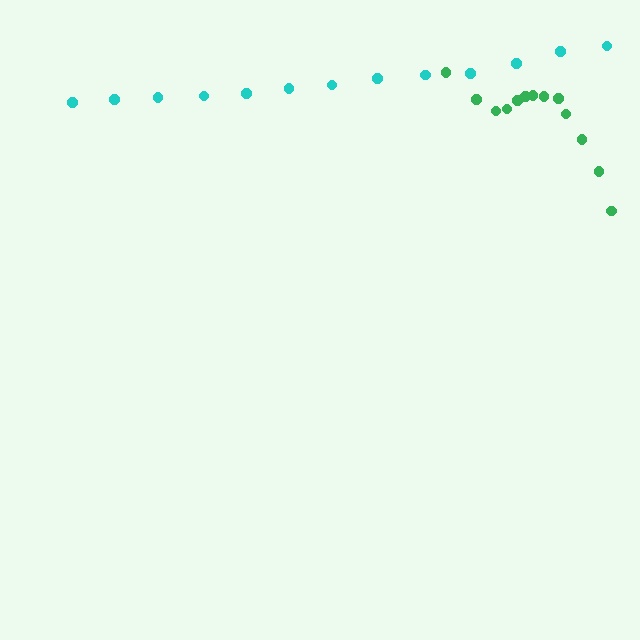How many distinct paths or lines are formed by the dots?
There are 2 distinct paths.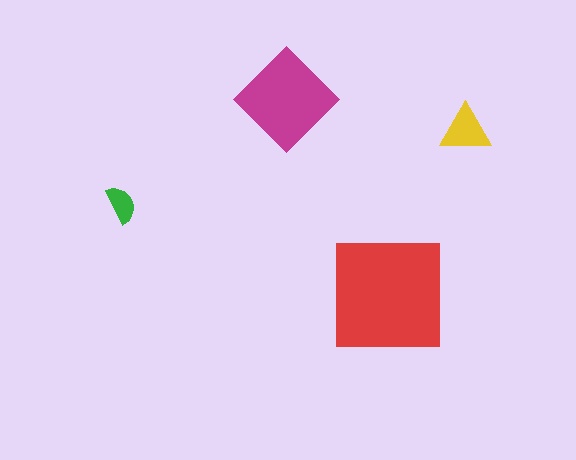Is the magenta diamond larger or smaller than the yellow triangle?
Larger.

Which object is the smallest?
The green semicircle.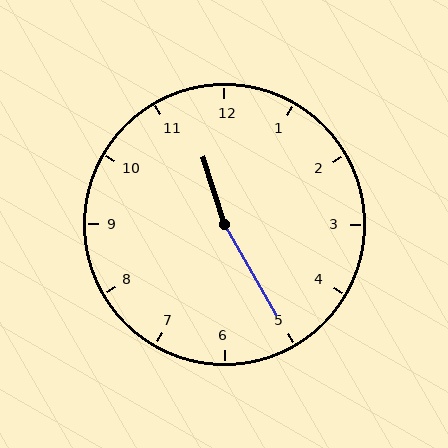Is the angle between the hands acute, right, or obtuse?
It is obtuse.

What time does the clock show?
11:25.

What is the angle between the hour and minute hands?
Approximately 168 degrees.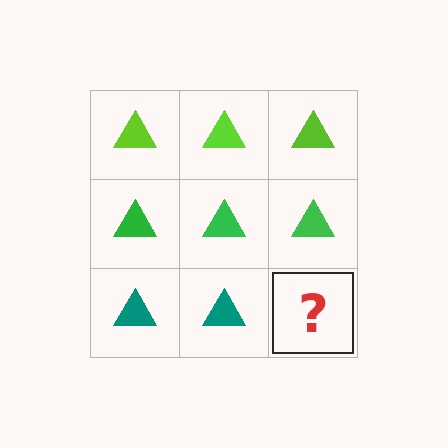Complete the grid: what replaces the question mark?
The question mark should be replaced with a teal triangle.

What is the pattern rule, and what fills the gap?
The rule is that each row has a consistent color. The gap should be filled with a teal triangle.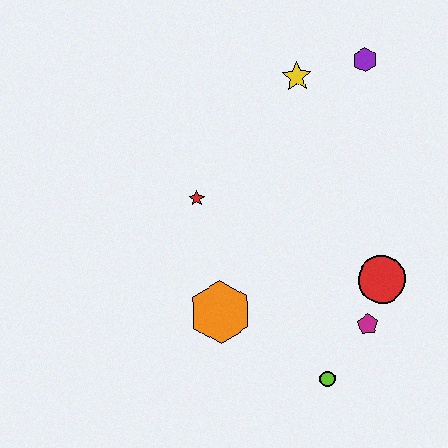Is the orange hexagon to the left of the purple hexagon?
Yes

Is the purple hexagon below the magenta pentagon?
No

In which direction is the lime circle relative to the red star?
The lime circle is below the red star.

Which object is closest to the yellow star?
The purple hexagon is closest to the yellow star.